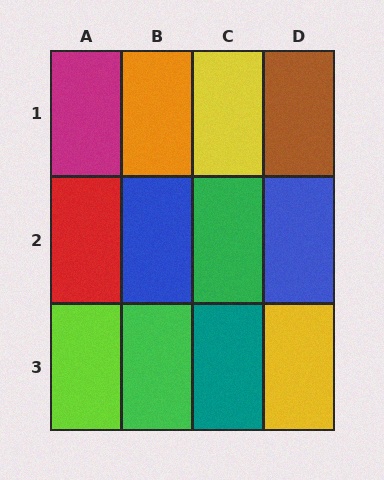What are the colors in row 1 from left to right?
Magenta, orange, yellow, brown.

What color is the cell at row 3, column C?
Teal.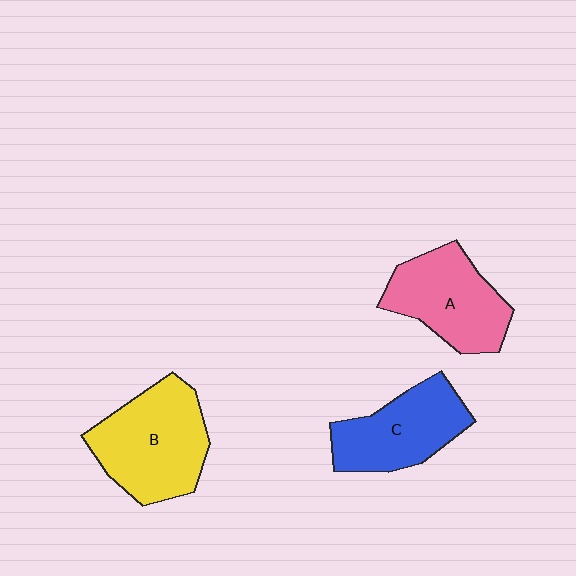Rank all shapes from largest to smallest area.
From largest to smallest: B (yellow), A (pink), C (blue).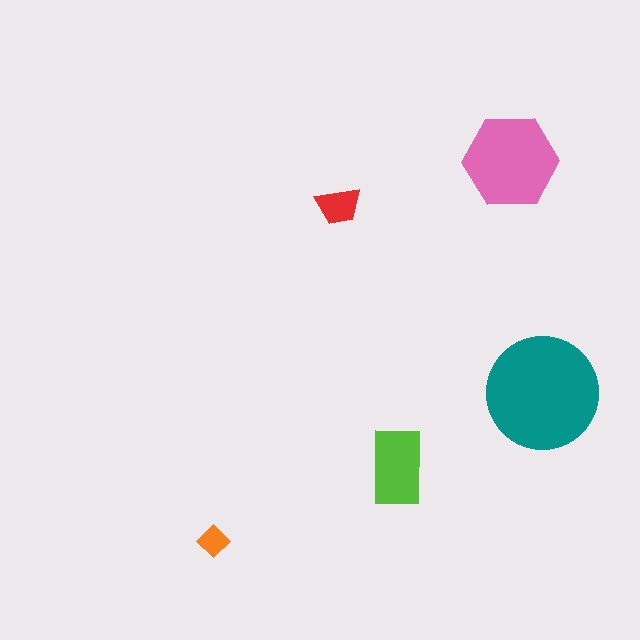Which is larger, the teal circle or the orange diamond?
The teal circle.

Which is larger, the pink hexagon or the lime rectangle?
The pink hexagon.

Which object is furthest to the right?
The teal circle is rightmost.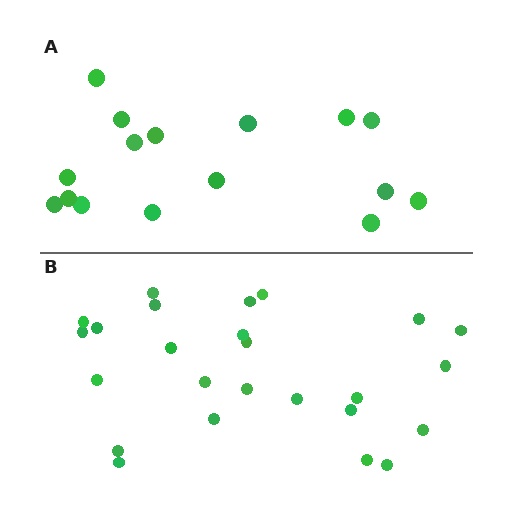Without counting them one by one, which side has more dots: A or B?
Region B (the bottom region) has more dots.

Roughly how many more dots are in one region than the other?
Region B has roughly 8 or so more dots than region A.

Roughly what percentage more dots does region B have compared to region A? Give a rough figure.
About 55% more.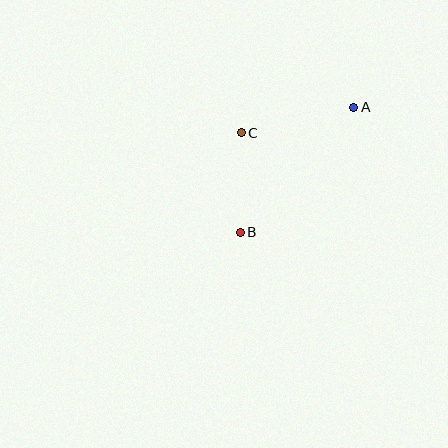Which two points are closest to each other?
Points B and C are closest to each other.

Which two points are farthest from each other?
Points A and B are farthest from each other.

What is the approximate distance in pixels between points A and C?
The distance between A and C is approximately 116 pixels.